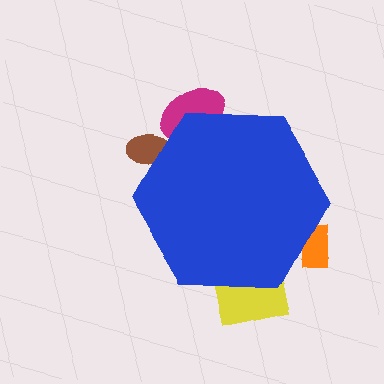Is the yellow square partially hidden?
Yes, the yellow square is partially hidden behind the blue hexagon.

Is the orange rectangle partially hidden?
Yes, the orange rectangle is partially hidden behind the blue hexagon.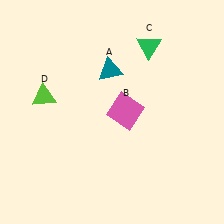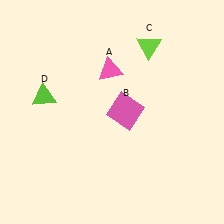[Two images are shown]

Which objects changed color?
A changed from teal to pink. C changed from green to lime.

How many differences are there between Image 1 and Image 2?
There are 2 differences between the two images.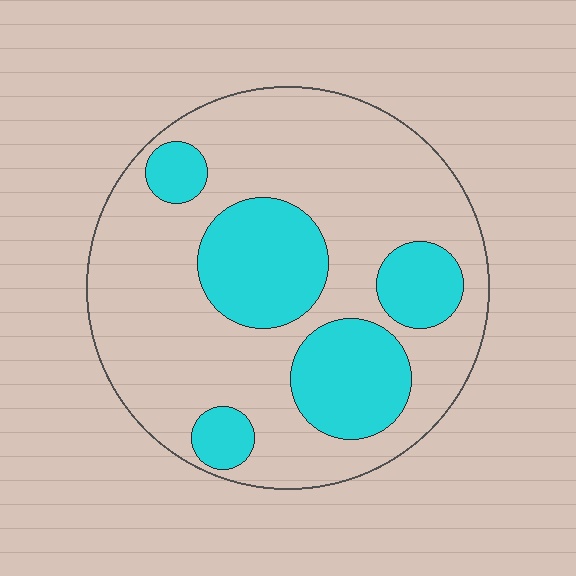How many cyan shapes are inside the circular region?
5.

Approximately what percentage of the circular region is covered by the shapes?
Approximately 30%.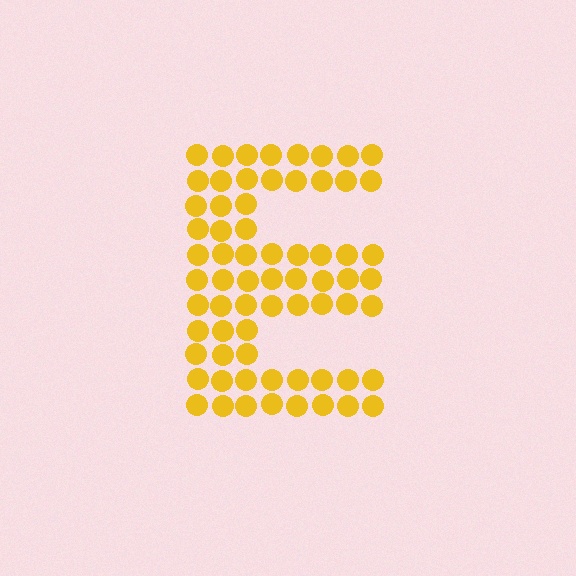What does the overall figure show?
The overall figure shows the letter E.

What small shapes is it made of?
It is made of small circles.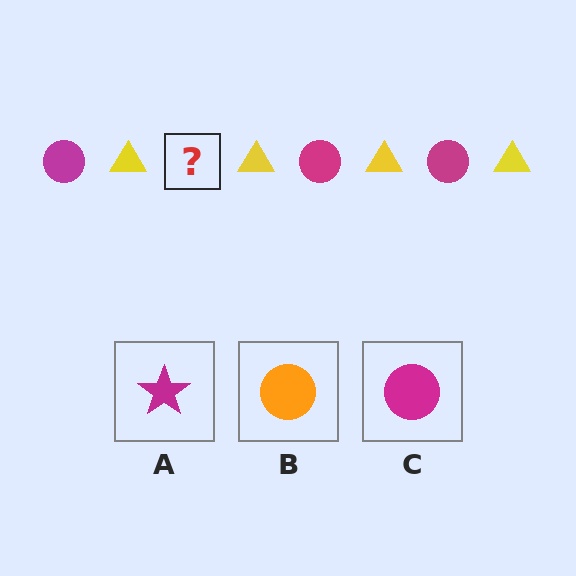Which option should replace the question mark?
Option C.